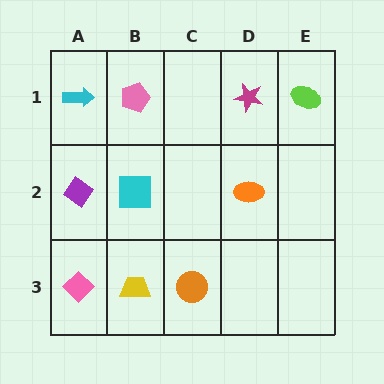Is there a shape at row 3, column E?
No, that cell is empty.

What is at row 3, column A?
A pink diamond.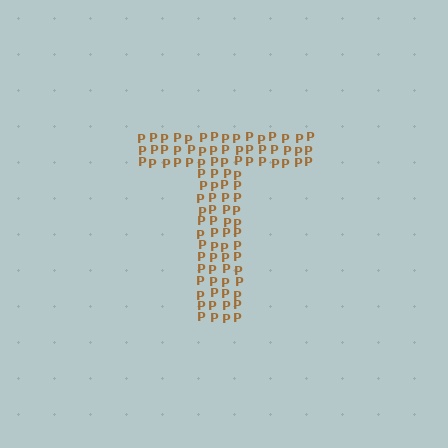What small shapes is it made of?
It is made of small letter P's.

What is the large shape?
The large shape is the letter T.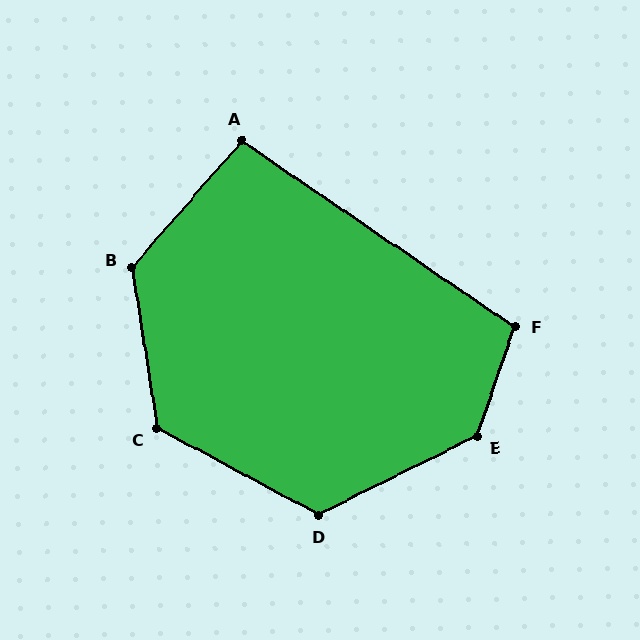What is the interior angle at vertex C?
Approximately 127 degrees (obtuse).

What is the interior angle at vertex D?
Approximately 125 degrees (obtuse).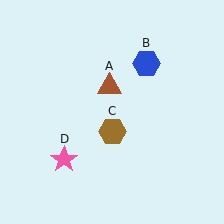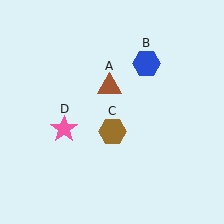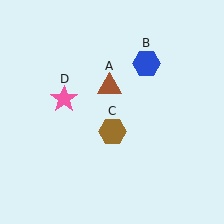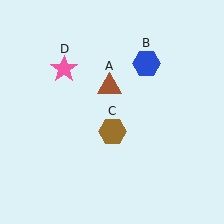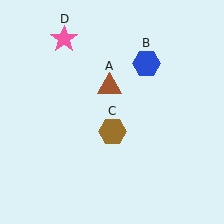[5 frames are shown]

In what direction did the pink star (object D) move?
The pink star (object D) moved up.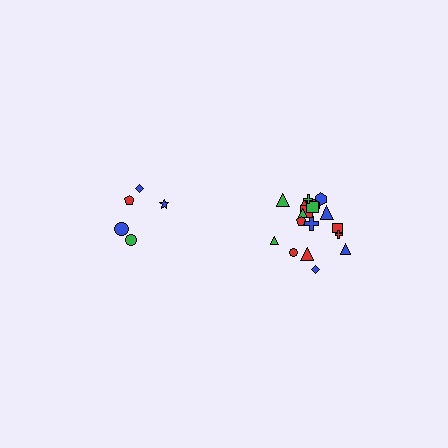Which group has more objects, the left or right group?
The right group.